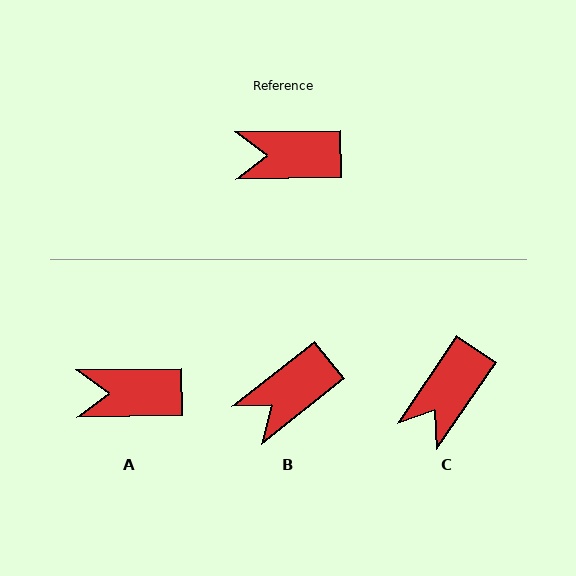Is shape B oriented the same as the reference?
No, it is off by about 37 degrees.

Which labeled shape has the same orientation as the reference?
A.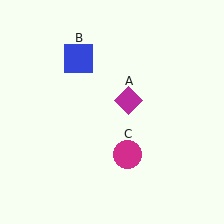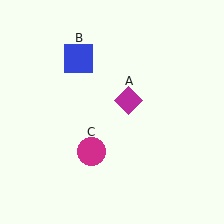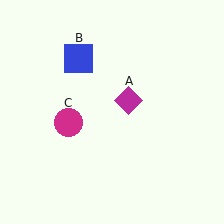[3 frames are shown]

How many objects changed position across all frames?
1 object changed position: magenta circle (object C).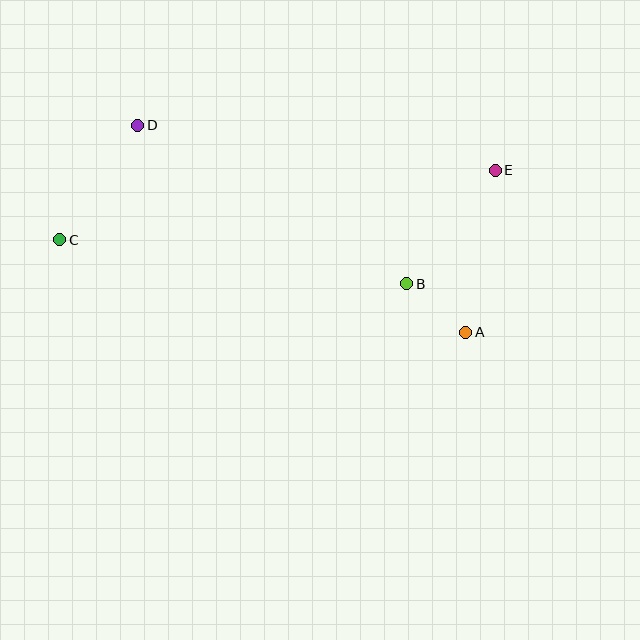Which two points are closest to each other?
Points A and B are closest to each other.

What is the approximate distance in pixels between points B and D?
The distance between B and D is approximately 312 pixels.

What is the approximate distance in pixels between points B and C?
The distance between B and C is approximately 350 pixels.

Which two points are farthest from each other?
Points C and E are farthest from each other.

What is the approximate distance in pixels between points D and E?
The distance between D and E is approximately 361 pixels.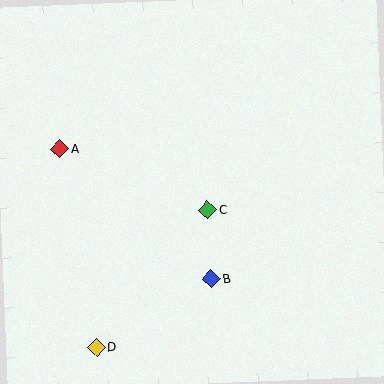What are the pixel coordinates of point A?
Point A is at (60, 149).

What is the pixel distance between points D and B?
The distance between D and B is 134 pixels.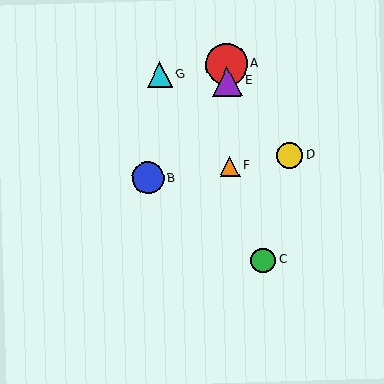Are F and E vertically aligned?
Yes, both are at x≈230.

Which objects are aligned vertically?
Objects A, E, F are aligned vertically.